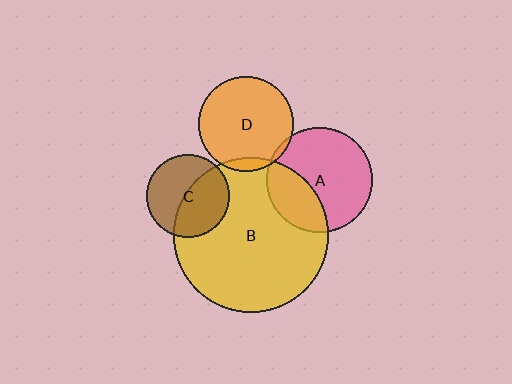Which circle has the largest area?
Circle B (yellow).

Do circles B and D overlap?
Yes.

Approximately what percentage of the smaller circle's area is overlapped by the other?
Approximately 5%.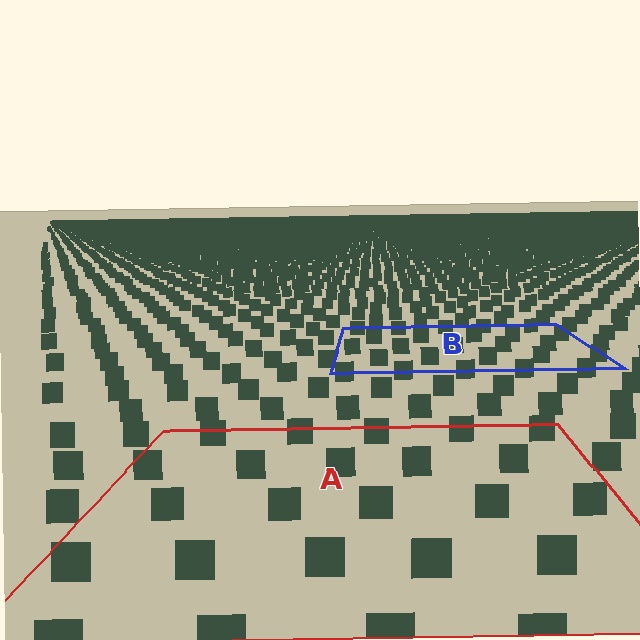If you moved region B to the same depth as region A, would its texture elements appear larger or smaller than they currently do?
They would appear larger. At a closer depth, the same texture elements are projected at a bigger on-screen size.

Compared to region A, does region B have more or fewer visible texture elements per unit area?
Region B has more texture elements per unit area — they are packed more densely because it is farther away.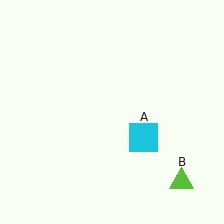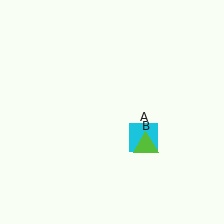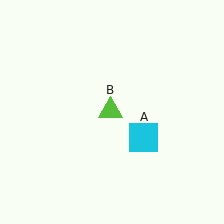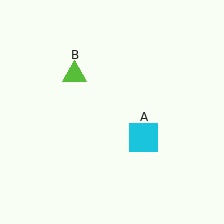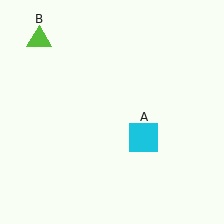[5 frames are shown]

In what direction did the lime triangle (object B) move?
The lime triangle (object B) moved up and to the left.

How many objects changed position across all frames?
1 object changed position: lime triangle (object B).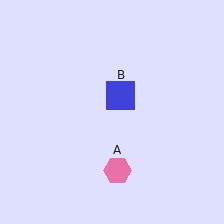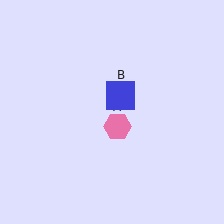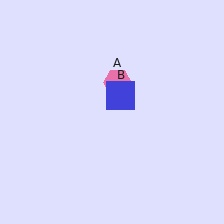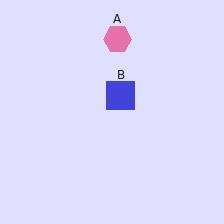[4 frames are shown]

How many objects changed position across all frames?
1 object changed position: pink hexagon (object A).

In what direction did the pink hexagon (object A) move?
The pink hexagon (object A) moved up.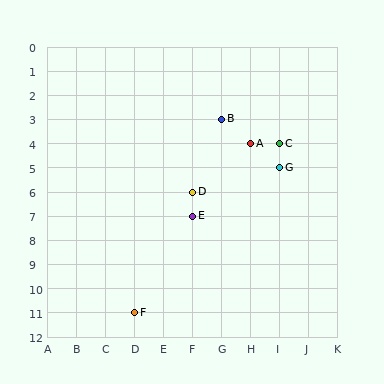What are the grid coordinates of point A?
Point A is at grid coordinates (H, 4).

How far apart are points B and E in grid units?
Points B and E are 1 column and 4 rows apart (about 4.1 grid units diagonally).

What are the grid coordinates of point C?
Point C is at grid coordinates (I, 4).